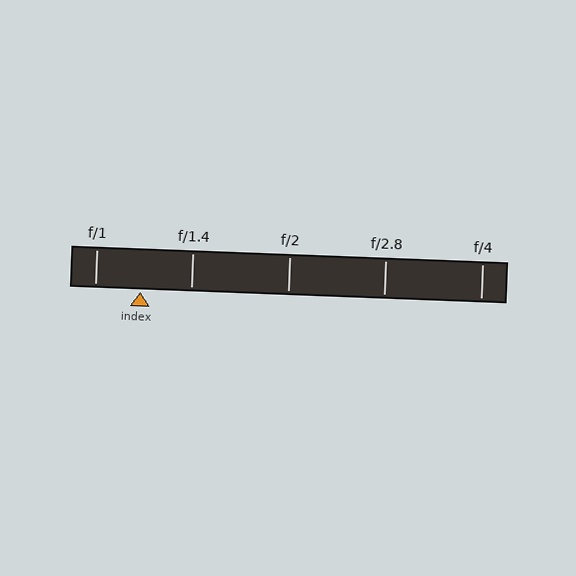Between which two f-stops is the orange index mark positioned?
The index mark is between f/1 and f/1.4.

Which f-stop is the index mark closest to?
The index mark is closest to f/1.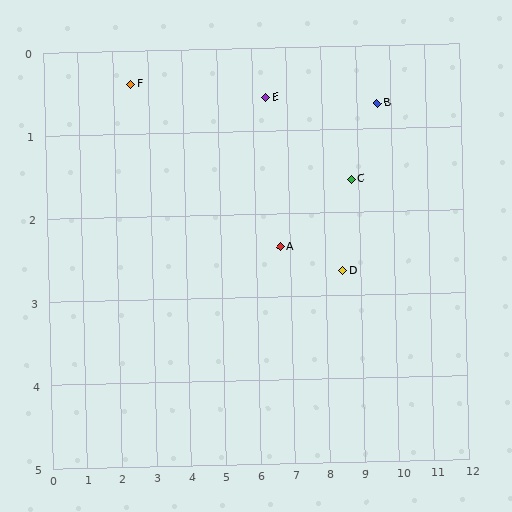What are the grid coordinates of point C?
Point C is at approximately (8.8, 1.6).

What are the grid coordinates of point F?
Point F is at approximately (2.5, 0.4).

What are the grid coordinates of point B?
Point B is at approximately (9.6, 0.7).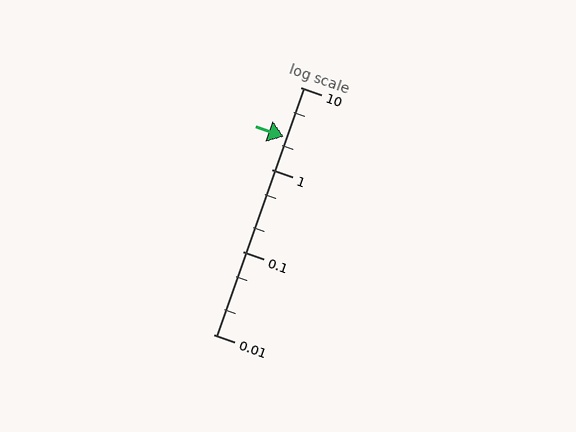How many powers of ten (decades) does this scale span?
The scale spans 3 decades, from 0.01 to 10.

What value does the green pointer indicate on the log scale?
The pointer indicates approximately 2.5.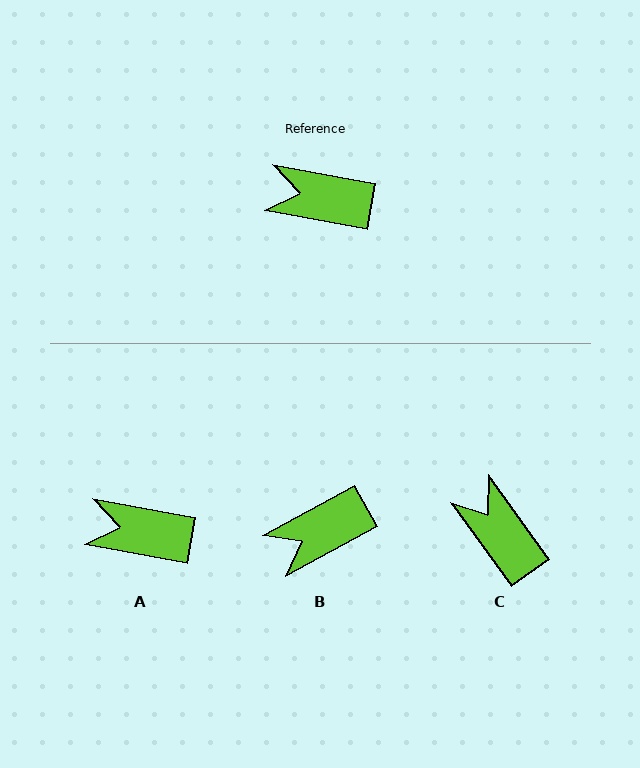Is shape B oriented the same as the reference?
No, it is off by about 39 degrees.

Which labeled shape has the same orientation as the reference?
A.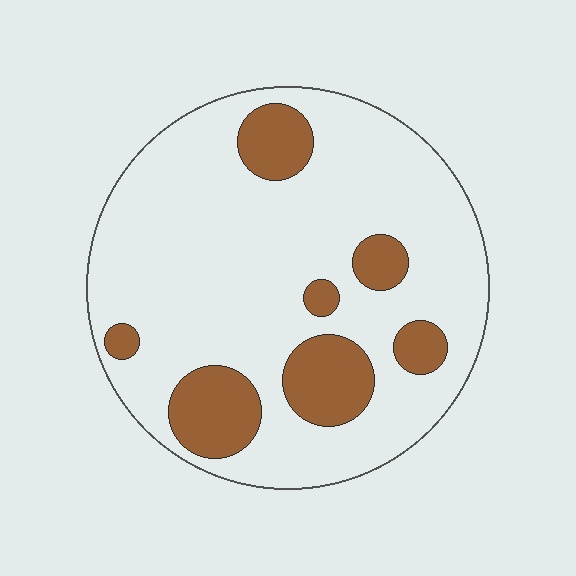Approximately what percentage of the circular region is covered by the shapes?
Approximately 20%.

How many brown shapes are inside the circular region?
7.